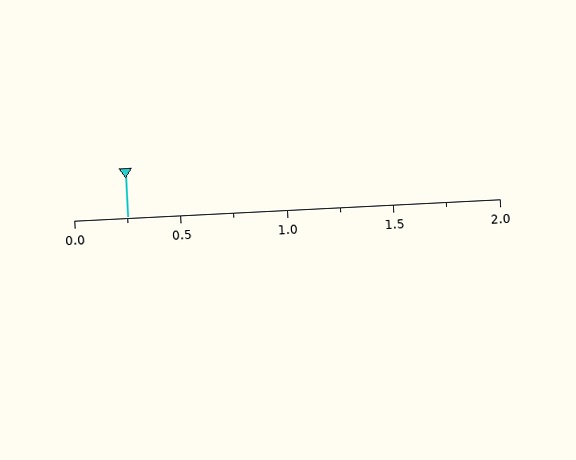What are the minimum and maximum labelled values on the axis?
The axis runs from 0.0 to 2.0.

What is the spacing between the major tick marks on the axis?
The major ticks are spaced 0.5 apart.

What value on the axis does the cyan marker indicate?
The marker indicates approximately 0.25.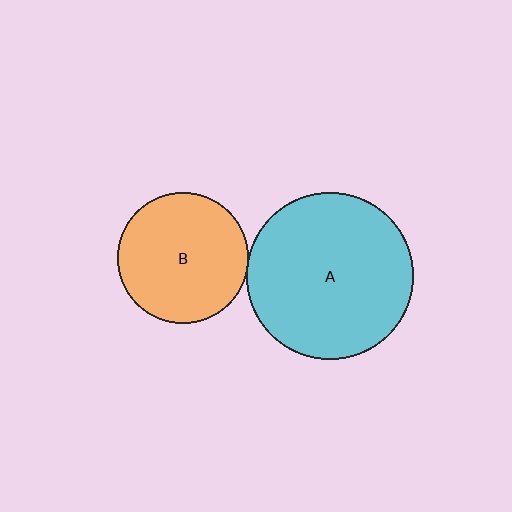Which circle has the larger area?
Circle A (cyan).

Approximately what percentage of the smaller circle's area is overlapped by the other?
Approximately 5%.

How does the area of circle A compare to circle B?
Approximately 1.6 times.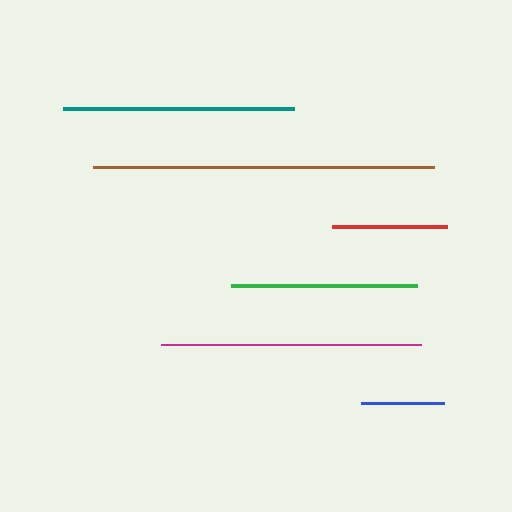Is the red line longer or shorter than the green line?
The green line is longer than the red line.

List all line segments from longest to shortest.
From longest to shortest: brown, magenta, teal, green, red, blue.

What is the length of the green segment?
The green segment is approximately 186 pixels long.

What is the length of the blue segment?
The blue segment is approximately 83 pixels long.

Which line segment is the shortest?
The blue line is the shortest at approximately 83 pixels.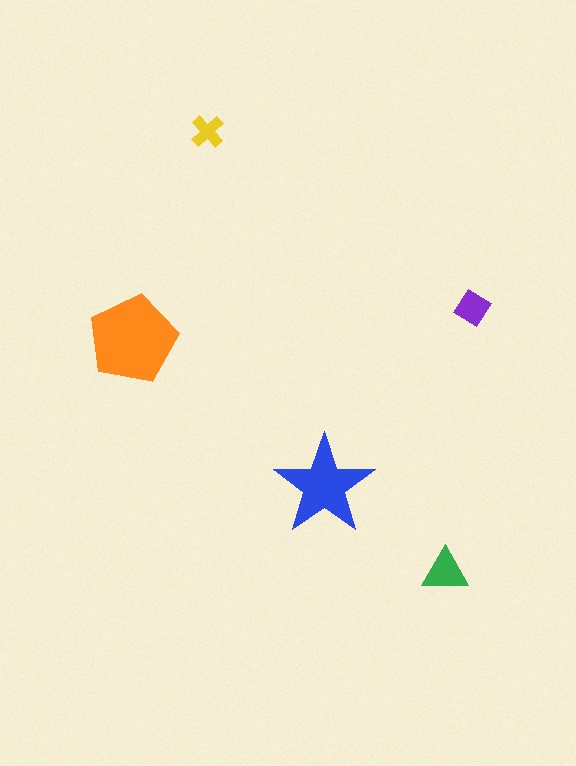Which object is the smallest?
The yellow cross.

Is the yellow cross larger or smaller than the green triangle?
Smaller.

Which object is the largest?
The orange pentagon.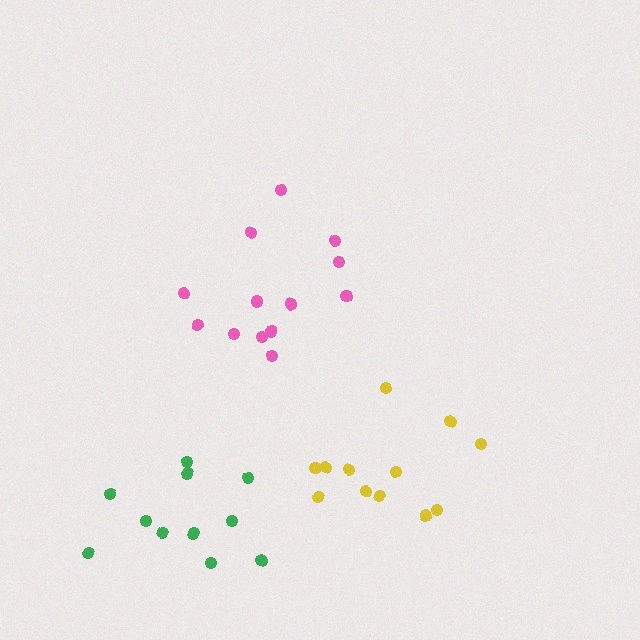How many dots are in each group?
Group 1: 13 dots, Group 2: 12 dots, Group 3: 11 dots (36 total).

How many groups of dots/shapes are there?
There are 3 groups.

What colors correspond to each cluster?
The clusters are colored: pink, yellow, green.